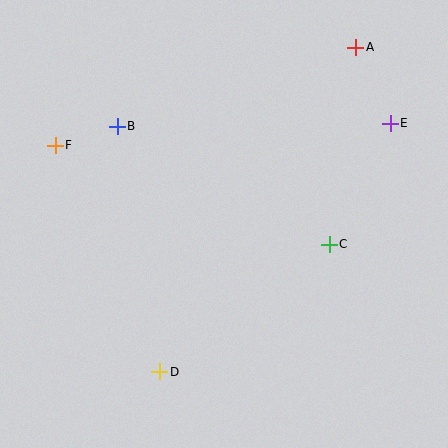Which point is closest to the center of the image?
Point C at (329, 244) is closest to the center.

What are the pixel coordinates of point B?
Point B is at (117, 126).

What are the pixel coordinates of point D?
Point D is at (160, 372).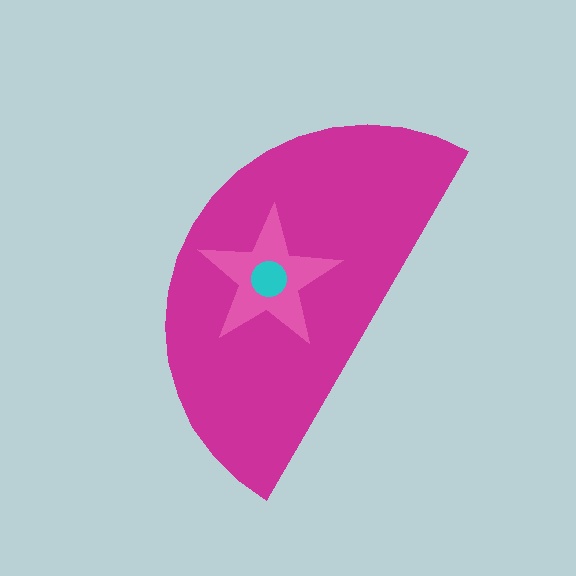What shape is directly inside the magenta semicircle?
The pink star.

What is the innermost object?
The cyan circle.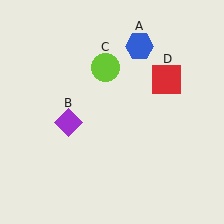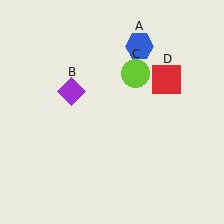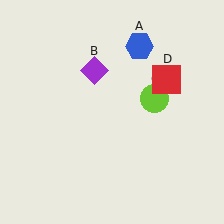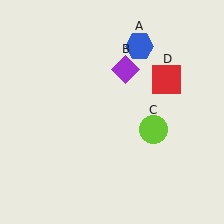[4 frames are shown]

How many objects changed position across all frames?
2 objects changed position: purple diamond (object B), lime circle (object C).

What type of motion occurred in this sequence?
The purple diamond (object B), lime circle (object C) rotated clockwise around the center of the scene.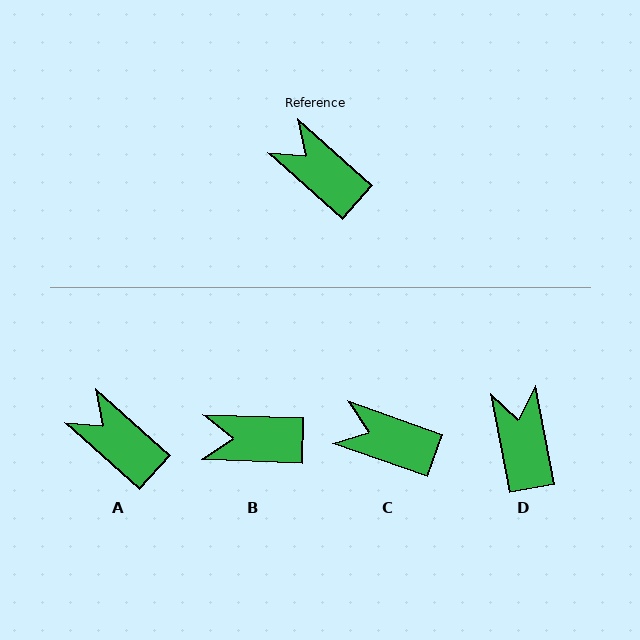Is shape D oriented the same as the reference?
No, it is off by about 37 degrees.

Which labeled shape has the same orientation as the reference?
A.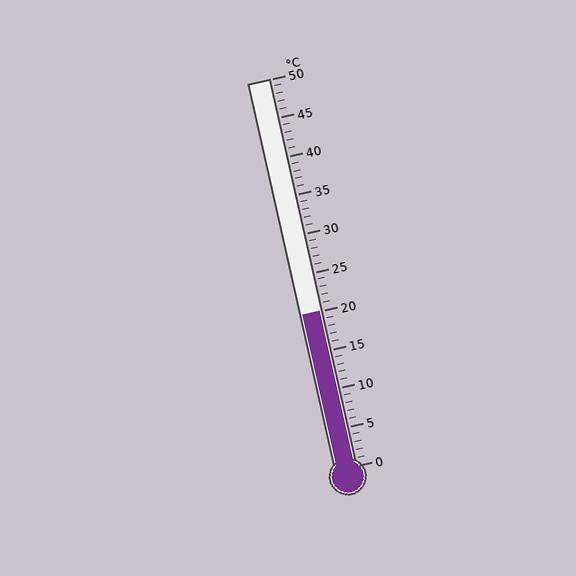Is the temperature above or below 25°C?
The temperature is below 25°C.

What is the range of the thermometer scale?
The thermometer scale ranges from 0°C to 50°C.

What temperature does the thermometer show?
The thermometer shows approximately 20°C.